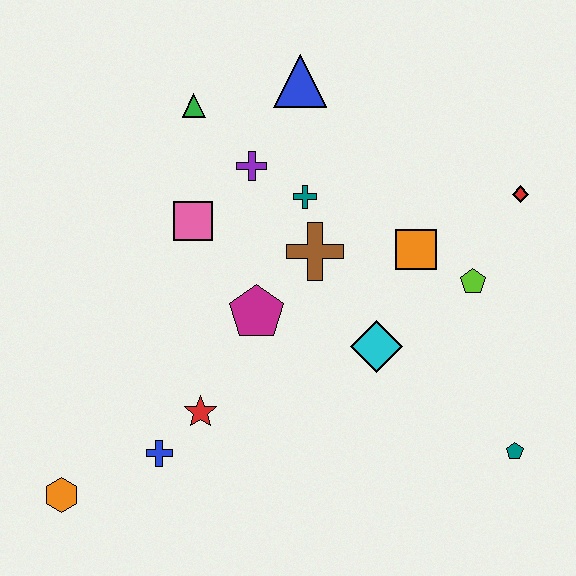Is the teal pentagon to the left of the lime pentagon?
No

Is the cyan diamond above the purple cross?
No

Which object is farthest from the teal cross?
The orange hexagon is farthest from the teal cross.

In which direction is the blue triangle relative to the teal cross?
The blue triangle is above the teal cross.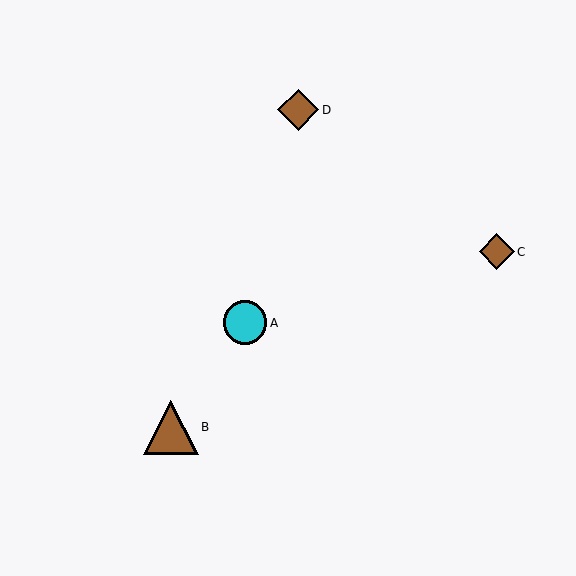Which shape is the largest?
The brown triangle (labeled B) is the largest.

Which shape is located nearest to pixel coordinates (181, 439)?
The brown triangle (labeled B) at (171, 427) is nearest to that location.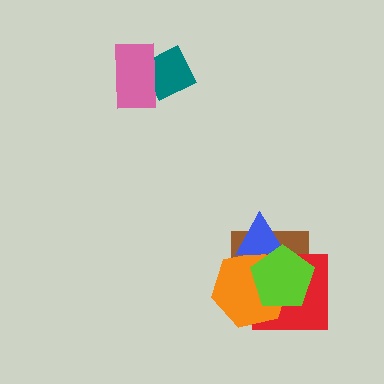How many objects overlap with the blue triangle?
3 objects overlap with the blue triangle.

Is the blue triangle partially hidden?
Yes, it is partially covered by another shape.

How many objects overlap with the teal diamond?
1 object overlaps with the teal diamond.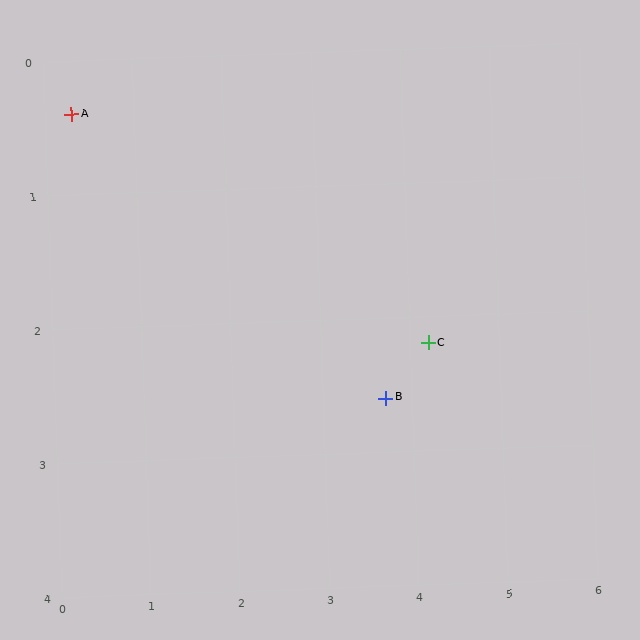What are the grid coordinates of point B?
Point B is at approximately (3.7, 2.6).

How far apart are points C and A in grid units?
Points C and A are about 4.3 grid units apart.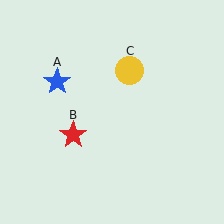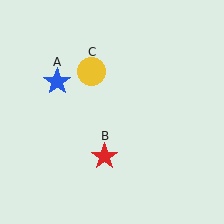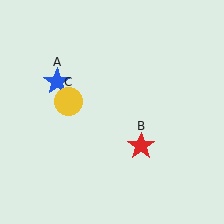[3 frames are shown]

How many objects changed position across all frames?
2 objects changed position: red star (object B), yellow circle (object C).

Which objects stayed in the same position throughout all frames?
Blue star (object A) remained stationary.